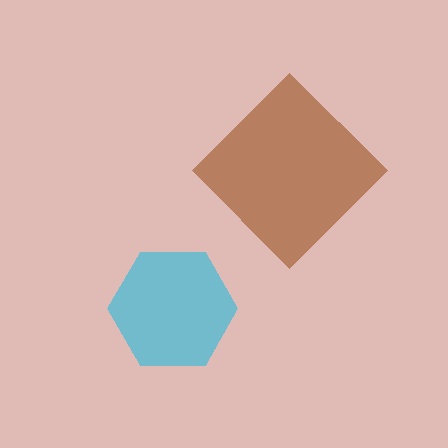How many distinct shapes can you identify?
There are 2 distinct shapes: a cyan hexagon, a brown diamond.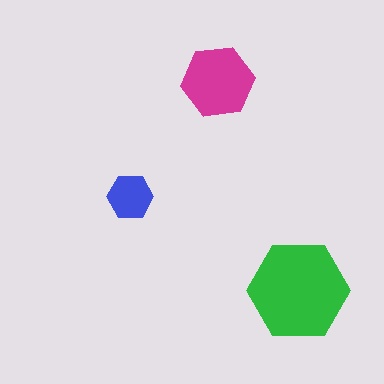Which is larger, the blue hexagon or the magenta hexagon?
The magenta one.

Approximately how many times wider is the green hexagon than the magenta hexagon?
About 1.5 times wider.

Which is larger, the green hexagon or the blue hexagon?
The green one.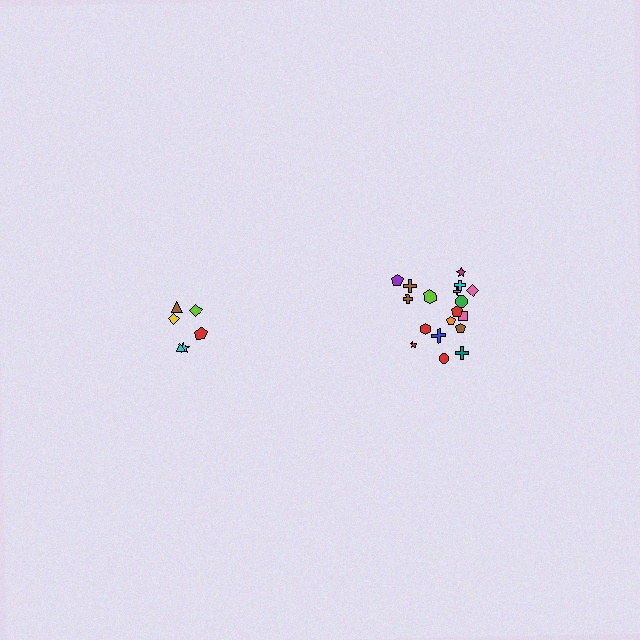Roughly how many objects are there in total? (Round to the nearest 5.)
Roughly 25 objects in total.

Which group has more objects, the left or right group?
The right group.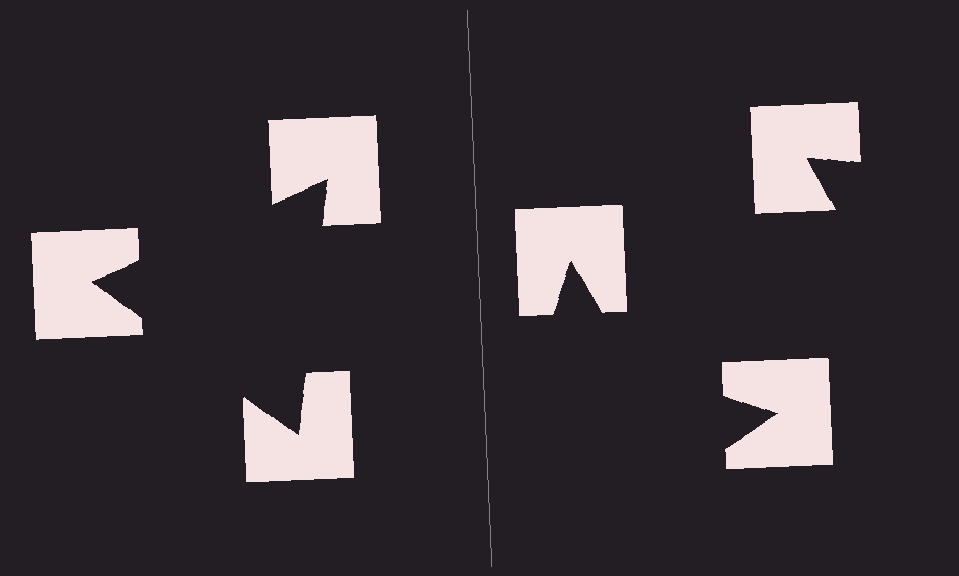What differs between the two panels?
The notched squares are positioned identically on both sides; only the wedge orientations differ. On the left they align to a triangle; on the right they are misaligned.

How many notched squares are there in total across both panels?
6 — 3 on each side.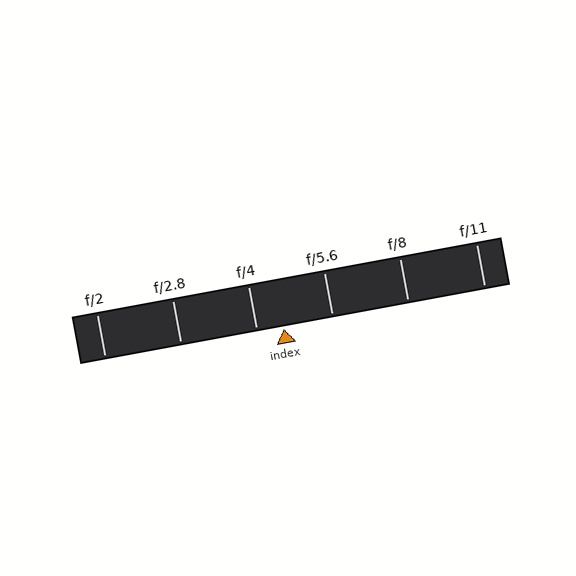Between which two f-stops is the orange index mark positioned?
The index mark is between f/4 and f/5.6.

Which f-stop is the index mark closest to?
The index mark is closest to f/4.